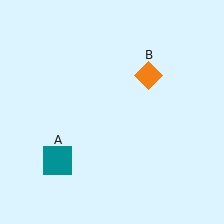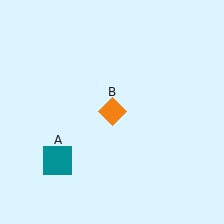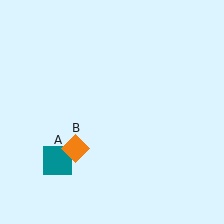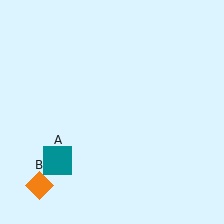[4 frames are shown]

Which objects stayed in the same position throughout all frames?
Teal square (object A) remained stationary.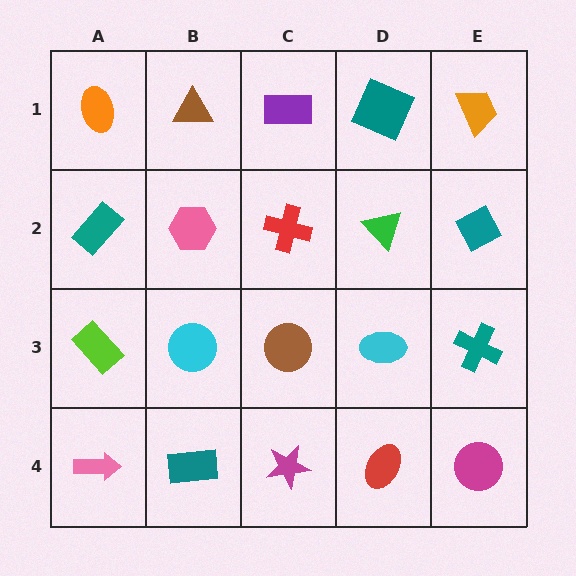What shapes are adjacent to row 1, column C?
A red cross (row 2, column C), a brown triangle (row 1, column B), a teal square (row 1, column D).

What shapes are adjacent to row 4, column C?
A brown circle (row 3, column C), a teal rectangle (row 4, column B), a red ellipse (row 4, column D).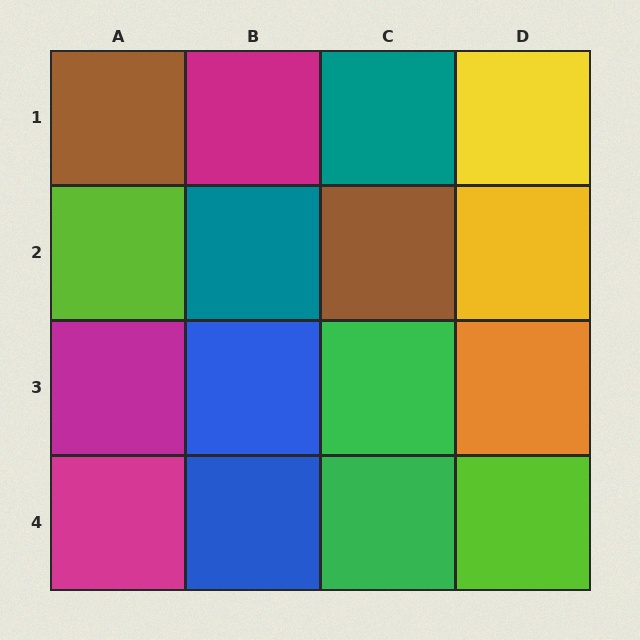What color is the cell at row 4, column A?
Magenta.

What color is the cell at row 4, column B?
Blue.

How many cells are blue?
2 cells are blue.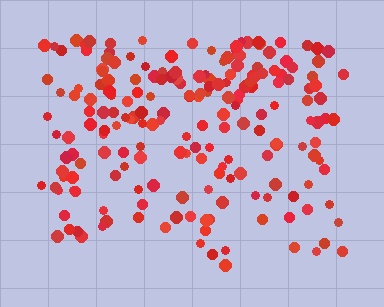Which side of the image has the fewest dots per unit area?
The bottom.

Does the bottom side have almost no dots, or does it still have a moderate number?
Still a moderate number, just noticeably fewer than the top.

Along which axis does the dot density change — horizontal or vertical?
Vertical.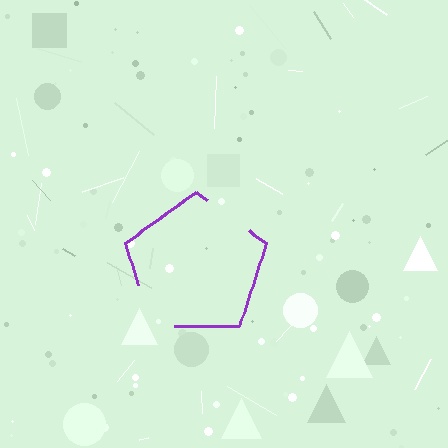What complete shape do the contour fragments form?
The contour fragments form a pentagon.